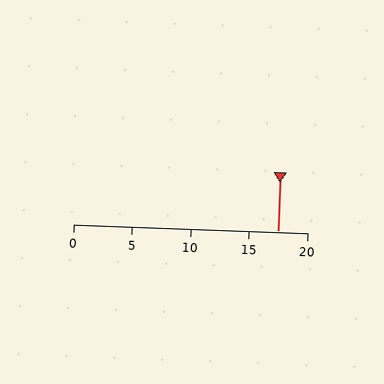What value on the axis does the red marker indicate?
The marker indicates approximately 17.5.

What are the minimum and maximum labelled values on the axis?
The axis runs from 0 to 20.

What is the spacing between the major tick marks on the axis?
The major ticks are spaced 5 apart.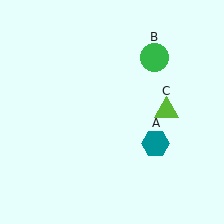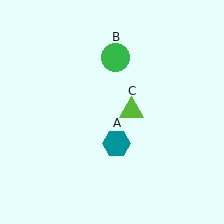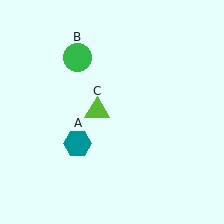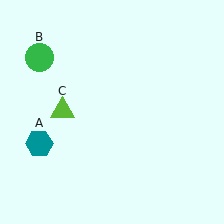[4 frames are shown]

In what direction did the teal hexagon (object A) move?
The teal hexagon (object A) moved left.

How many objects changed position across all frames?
3 objects changed position: teal hexagon (object A), green circle (object B), lime triangle (object C).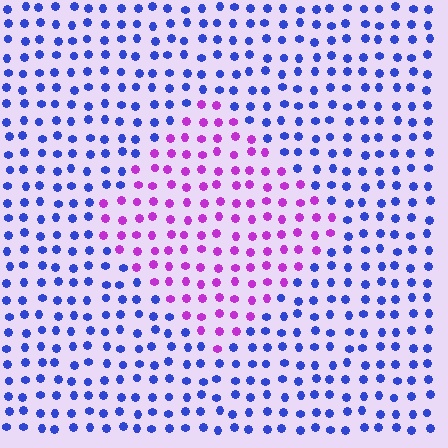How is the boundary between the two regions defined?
The boundary is defined purely by a slight shift in hue (about 62 degrees). Spacing, size, and orientation are identical on both sides.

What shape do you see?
I see a diamond.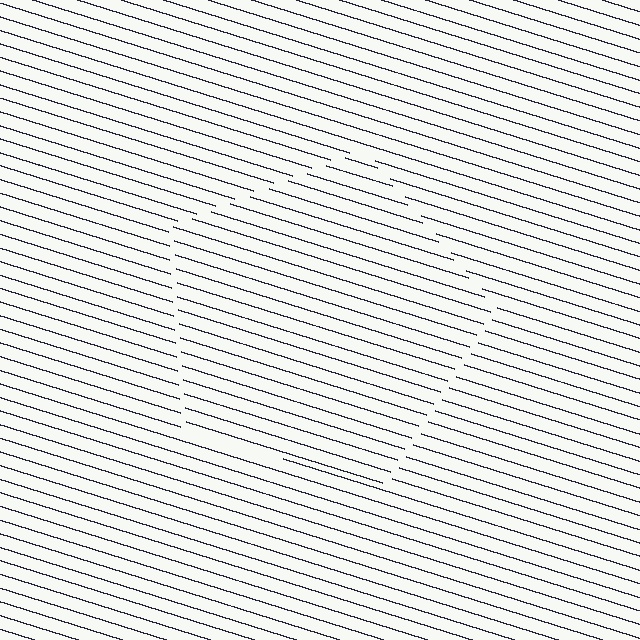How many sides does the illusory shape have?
5 sides — the line-ends trace a pentagon.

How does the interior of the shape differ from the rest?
The interior of the shape contains the same grating, shifted by half a period — the contour is defined by the phase discontinuity where line-ends from the inner and outer gratings abut.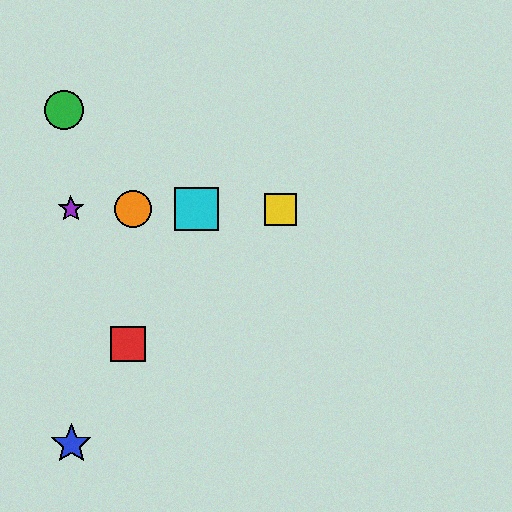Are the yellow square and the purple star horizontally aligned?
Yes, both are at y≈209.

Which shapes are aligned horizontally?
The yellow square, the purple star, the orange circle, the cyan square are aligned horizontally.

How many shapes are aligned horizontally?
4 shapes (the yellow square, the purple star, the orange circle, the cyan square) are aligned horizontally.